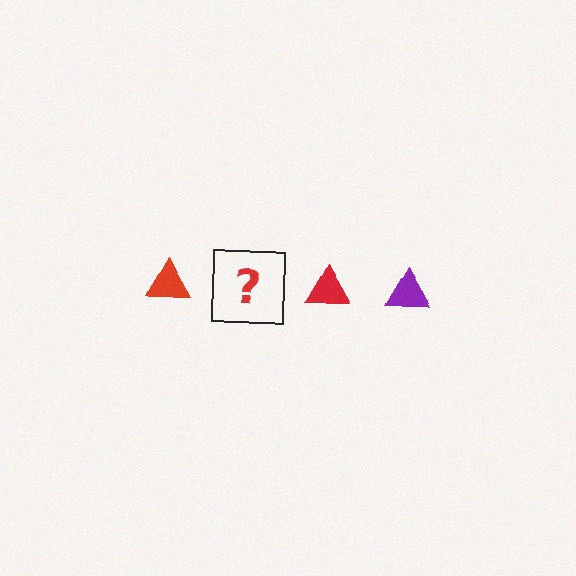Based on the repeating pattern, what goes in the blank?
The blank should be a purple triangle.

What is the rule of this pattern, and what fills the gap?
The rule is that the pattern cycles through red, purple triangles. The gap should be filled with a purple triangle.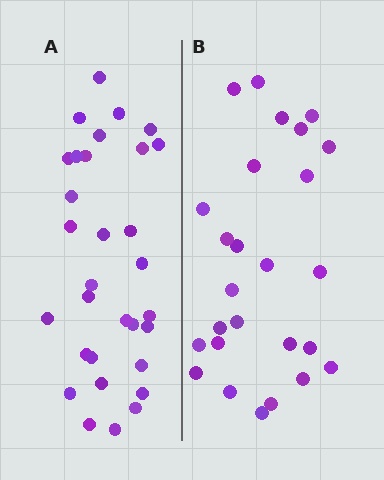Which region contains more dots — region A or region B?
Region A (the left region) has more dots.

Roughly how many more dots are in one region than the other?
Region A has about 5 more dots than region B.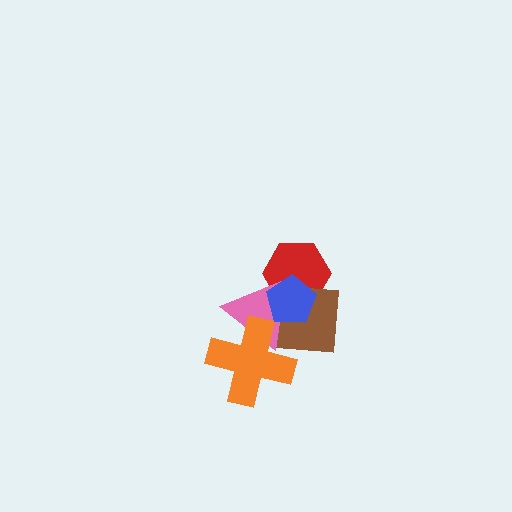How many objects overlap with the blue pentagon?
3 objects overlap with the blue pentagon.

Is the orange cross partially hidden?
No, no other shape covers it.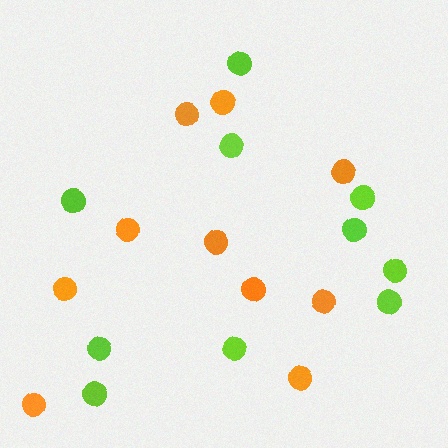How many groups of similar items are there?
There are 2 groups: one group of lime circles (10) and one group of orange circles (10).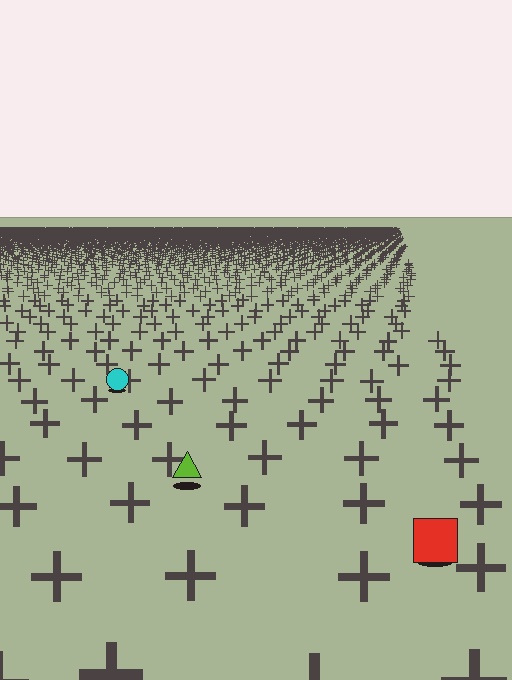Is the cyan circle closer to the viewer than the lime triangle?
No. The lime triangle is closer — you can tell from the texture gradient: the ground texture is coarser near it.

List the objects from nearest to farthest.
From nearest to farthest: the red square, the lime triangle, the cyan circle.